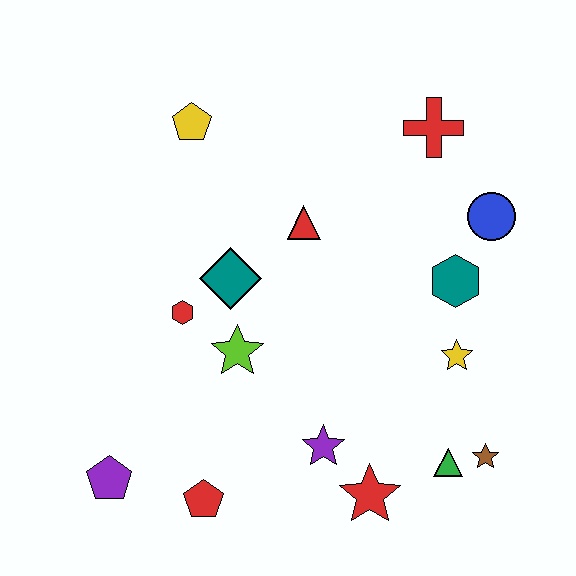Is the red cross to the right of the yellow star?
No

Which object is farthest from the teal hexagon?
The purple pentagon is farthest from the teal hexagon.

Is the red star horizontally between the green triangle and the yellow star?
No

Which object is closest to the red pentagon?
The purple pentagon is closest to the red pentagon.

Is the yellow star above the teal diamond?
No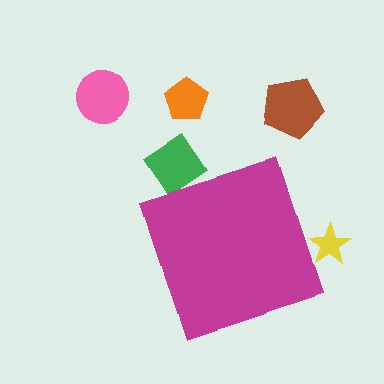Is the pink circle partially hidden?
No, the pink circle is fully visible.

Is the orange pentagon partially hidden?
No, the orange pentagon is fully visible.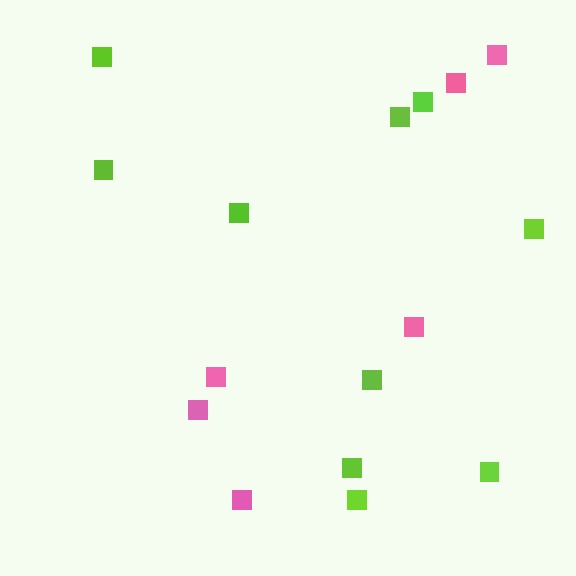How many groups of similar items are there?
There are 2 groups: one group of lime squares (10) and one group of pink squares (6).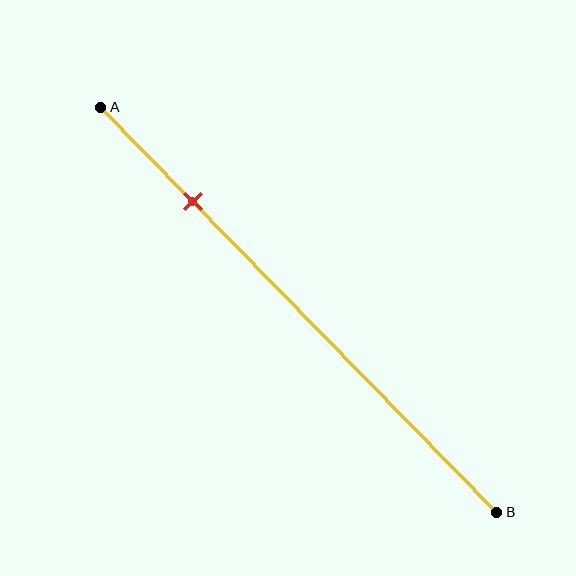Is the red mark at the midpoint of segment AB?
No, the mark is at about 25% from A, not at the 50% midpoint.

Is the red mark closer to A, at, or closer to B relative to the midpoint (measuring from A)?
The red mark is closer to point A than the midpoint of segment AB.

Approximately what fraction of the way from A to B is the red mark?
The red mark is approximately 25% of the way from A to B.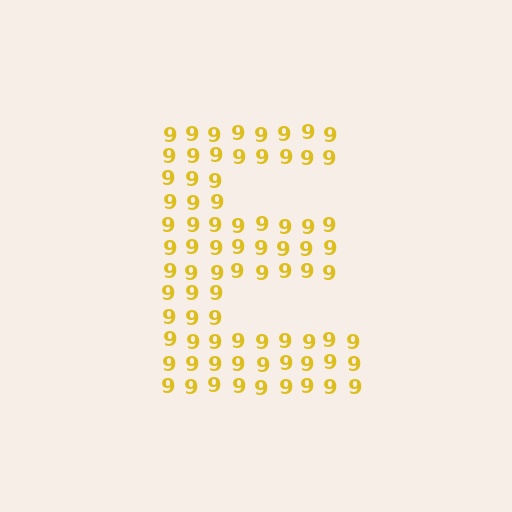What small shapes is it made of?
It is made of small digit 9's.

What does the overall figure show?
The overall figure shows the letter E.